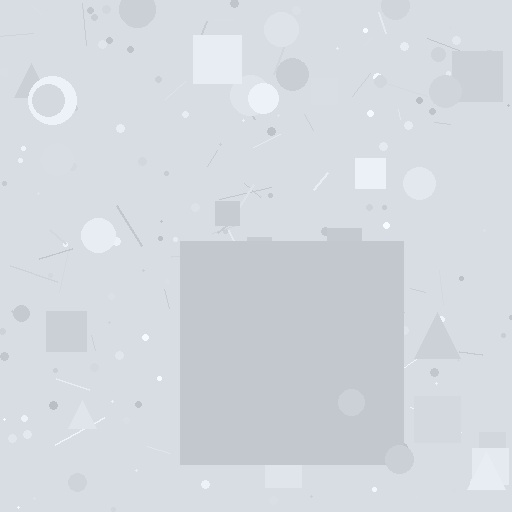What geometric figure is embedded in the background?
A square is embedded in the background.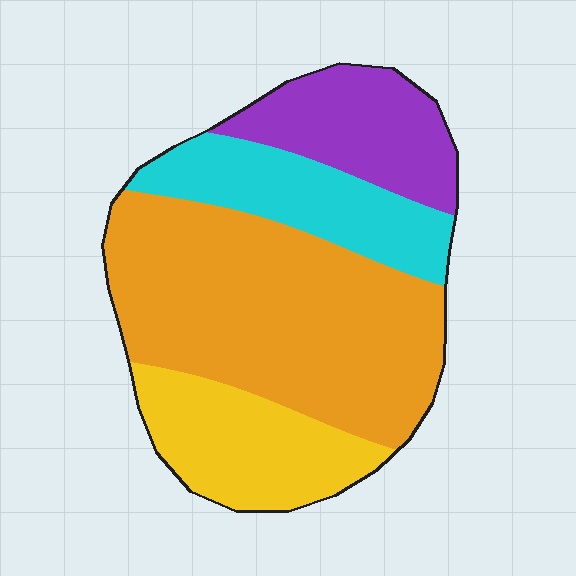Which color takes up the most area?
Orange, at roughly 45%.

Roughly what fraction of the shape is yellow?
Yellow covers 19% of the shape.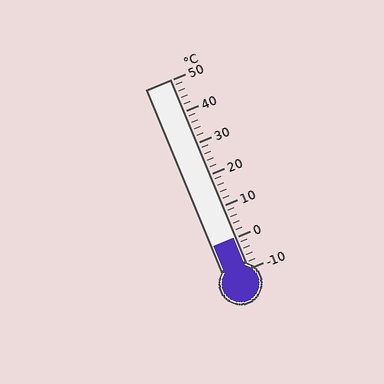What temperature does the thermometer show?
The thermometer shows approximately 0°C.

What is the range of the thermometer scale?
The thermometer scale ranges from -10°C to 50°C.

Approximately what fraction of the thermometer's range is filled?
The thermometer is filled to approximately 15% of its range.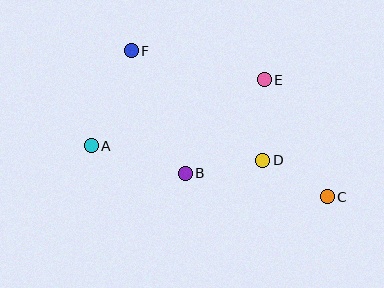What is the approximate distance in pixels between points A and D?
The distance between A and D is approximately 172 pixels.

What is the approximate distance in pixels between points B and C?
The distance between B and C is approximately 144 pixels.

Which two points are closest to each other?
Points C and D are closest to each other.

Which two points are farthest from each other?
Points C and F are farthest from each other.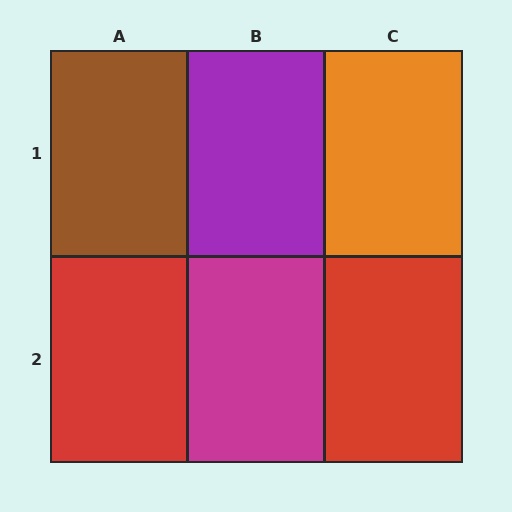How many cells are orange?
1 cell is orange.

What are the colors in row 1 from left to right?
Brown, purple, orange.